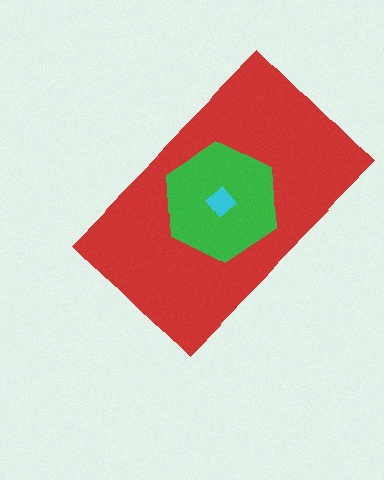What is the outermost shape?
The red rectangle.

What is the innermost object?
The cyan diamond.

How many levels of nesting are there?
3.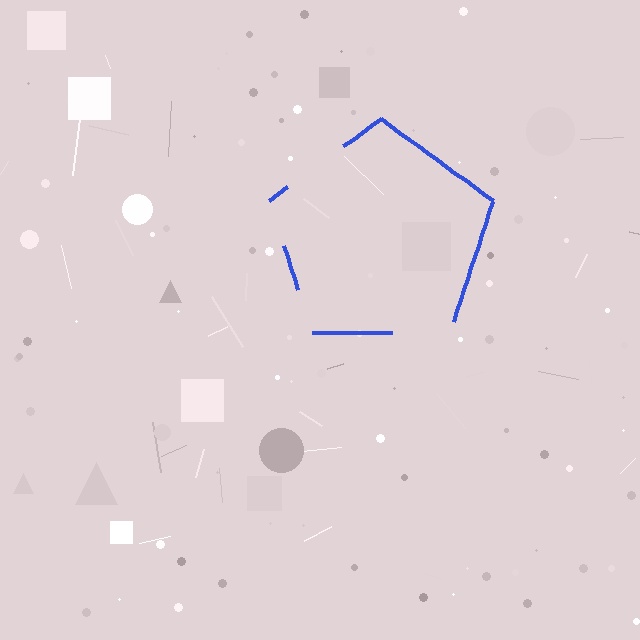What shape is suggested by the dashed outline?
The dashed outline suggests a pentagon.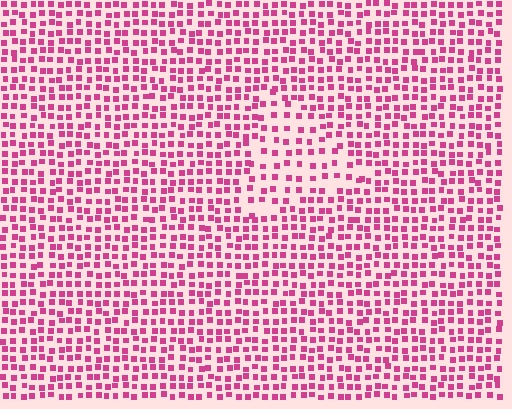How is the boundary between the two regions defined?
The boundary is defined by a change in element density (approximately 1.7x ratio). All elements are the same color, size, and shape.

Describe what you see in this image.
The image contains small magenta elements arranged at two different densities. A triangle-shaped region is visible where the elements are less densely packed than the surrounding area.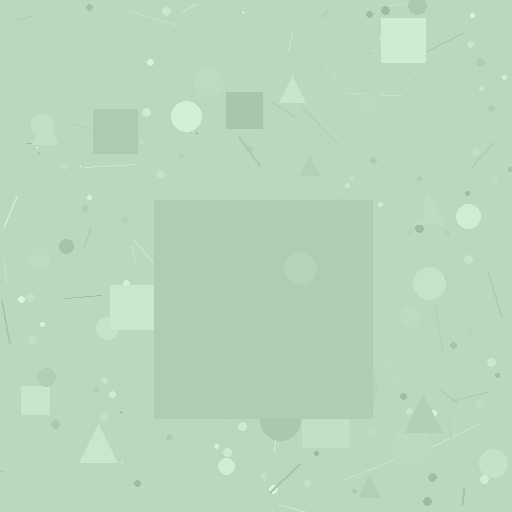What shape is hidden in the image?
A square is hidden in the image.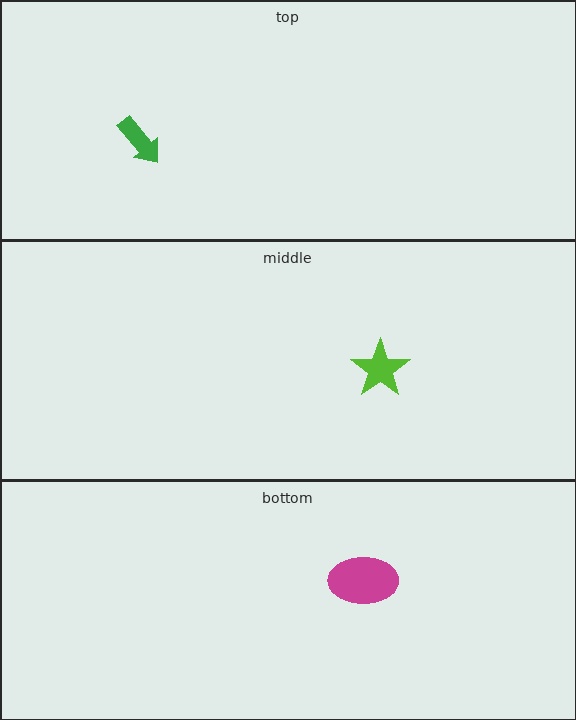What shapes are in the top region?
The green arrow.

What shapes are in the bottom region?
The magenta ellipse.